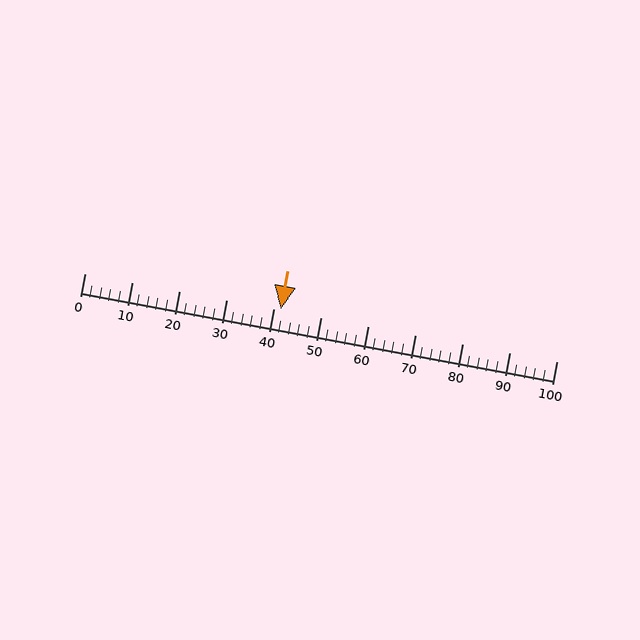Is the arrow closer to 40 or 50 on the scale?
The arrow is closer to 40.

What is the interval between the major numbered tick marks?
The major tick marks are spaced 10 units apart.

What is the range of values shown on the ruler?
The ruler shows values from 0 to 100.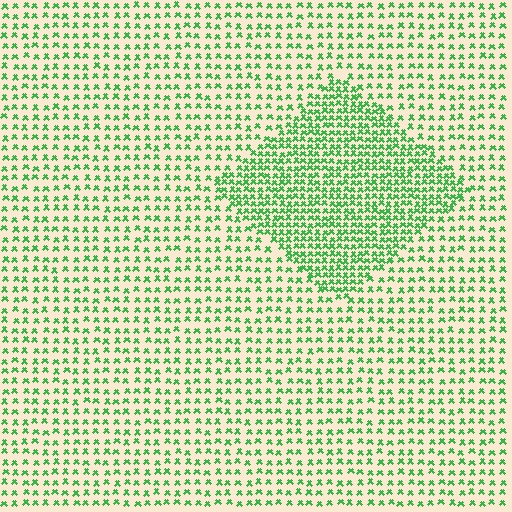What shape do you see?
I see a diamond.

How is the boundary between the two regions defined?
The boundary is defined by a change in element density (approximately 2.0x ratio). All elements are the same color, size, and shape.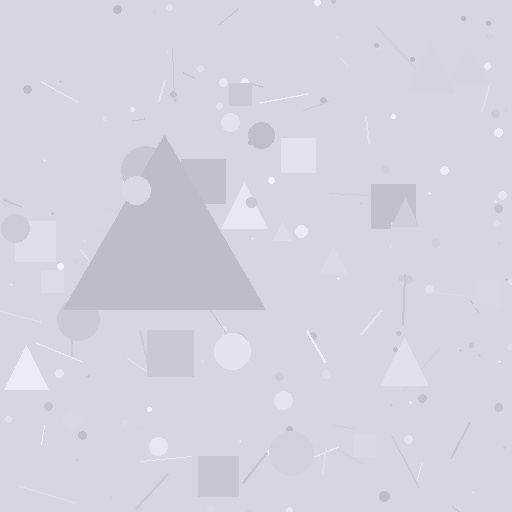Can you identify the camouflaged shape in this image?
The camouflaged shape is a triangle.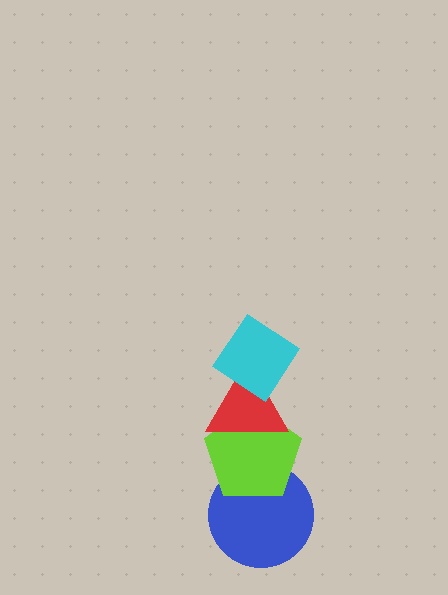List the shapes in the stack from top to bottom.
From top to bottom: the cyan diamond, the red triangle, the lime pentagon, the blue circle.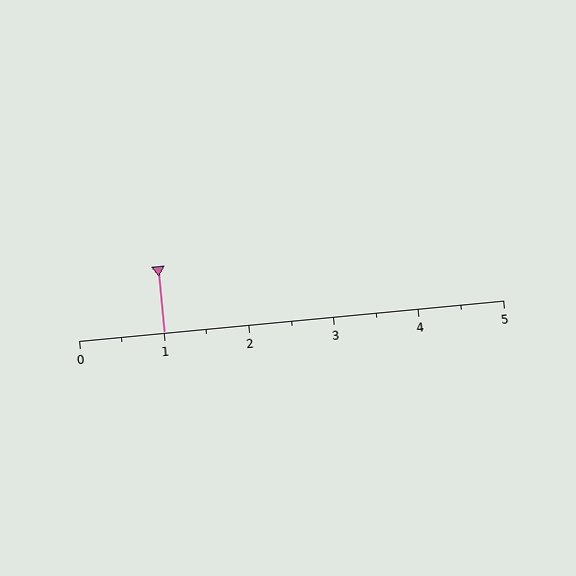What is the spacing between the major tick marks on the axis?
The major ticks are spaced 1 apart.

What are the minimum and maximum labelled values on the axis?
The axis runs from 0 to 5.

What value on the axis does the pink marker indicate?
The marker indicates approximately 1.